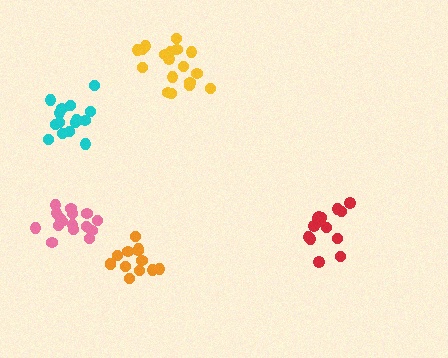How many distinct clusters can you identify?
There are 5 distinct clusters.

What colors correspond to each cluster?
The clusters are colored: red, pink, yellow, cyan, orange.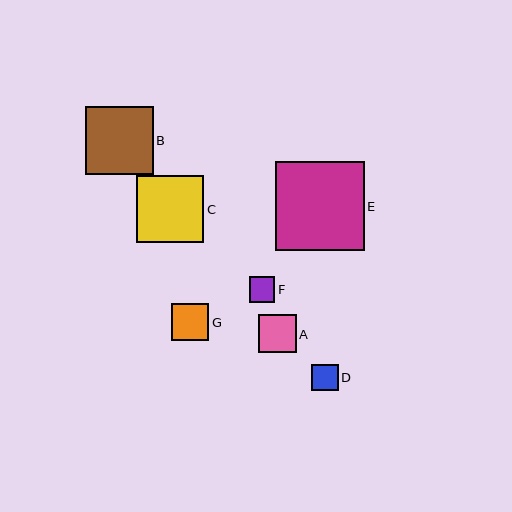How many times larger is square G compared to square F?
Square G is approximately 1.4 times the size of square F.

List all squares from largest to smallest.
From largest to smallest: E, C, B, A, G, D, F.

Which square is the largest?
Square E is the largest with a size of approximately 89 pixels.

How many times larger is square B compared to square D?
Square B is approximately 2.6 times the size of square D.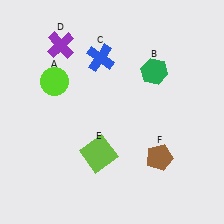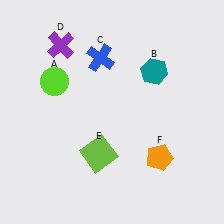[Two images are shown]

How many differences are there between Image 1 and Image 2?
There are 2 differences between the two images.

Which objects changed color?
B changed from green to teal. F changed from brown to orange.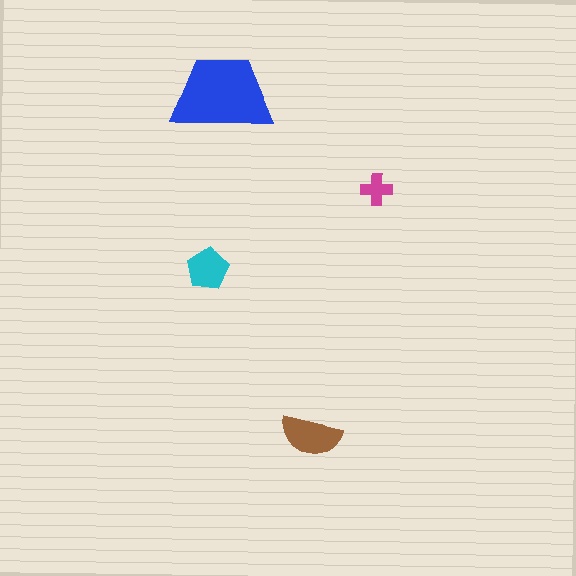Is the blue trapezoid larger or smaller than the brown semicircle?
Larger.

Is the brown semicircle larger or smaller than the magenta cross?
Larger.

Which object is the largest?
The blue trapezoid.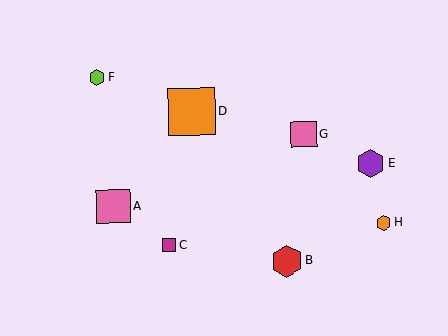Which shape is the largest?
The orange square (labeled D) is the largest.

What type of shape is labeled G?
Shape G is a pink square.